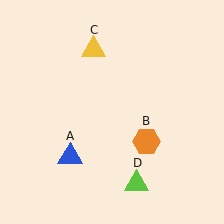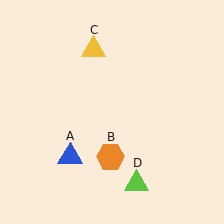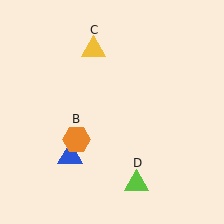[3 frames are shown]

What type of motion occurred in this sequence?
The orange hexagon (object B) rotated clockwise around the center of the scene.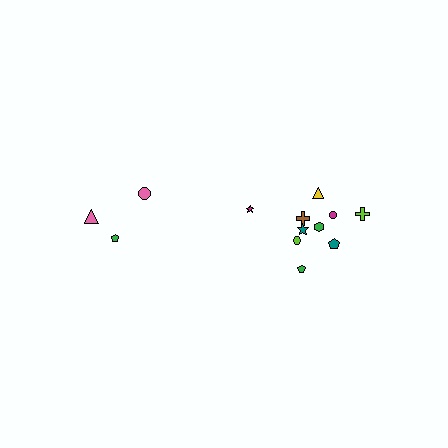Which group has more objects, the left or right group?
The right group.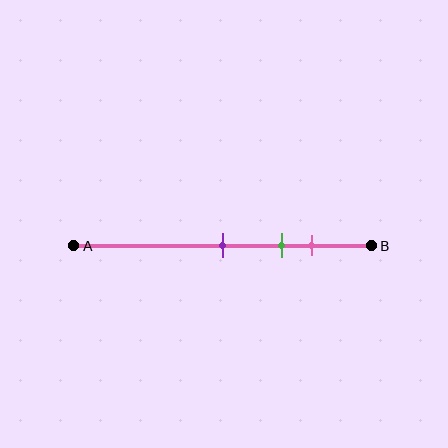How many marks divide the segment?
There are 3 marks dividing the segment.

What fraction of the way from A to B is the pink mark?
The pink mark is approximately 80% (0.8) of the way from A to B.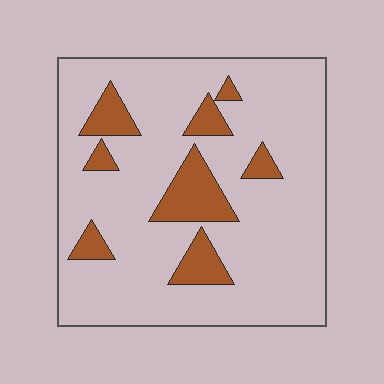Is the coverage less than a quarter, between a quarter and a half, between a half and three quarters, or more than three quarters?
Less than a quarter.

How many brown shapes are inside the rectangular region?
8.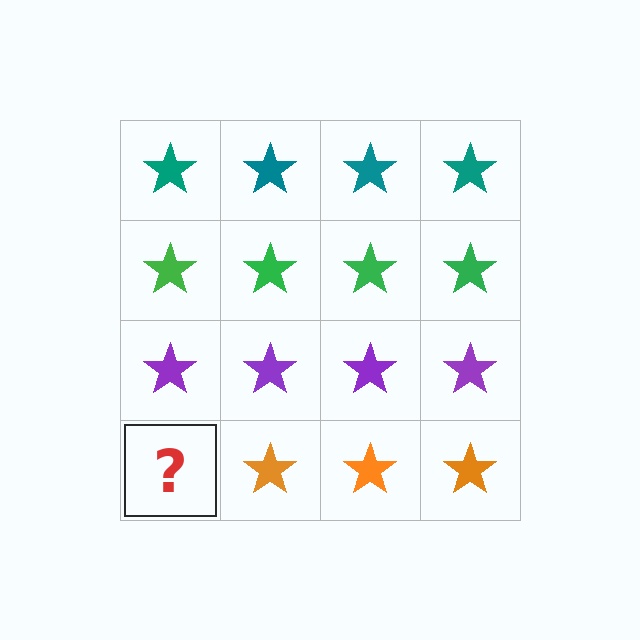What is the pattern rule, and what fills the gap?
The rule is that each row has a consistent color. The gap should be filled with an orange star.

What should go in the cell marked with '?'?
The missing cell should contain an orange star.